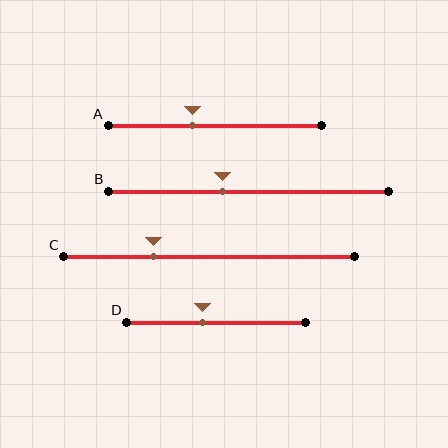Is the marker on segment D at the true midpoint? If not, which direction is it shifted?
No, the marker on segment D is shifted to the left by about 7% of the segment length.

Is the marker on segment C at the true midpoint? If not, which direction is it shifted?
No, the marker on segment C is shifted to the left by about 19% of the segment length.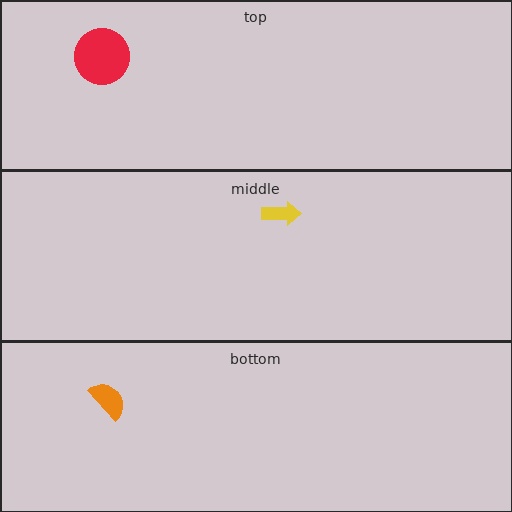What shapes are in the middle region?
The yellow arrow.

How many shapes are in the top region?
1.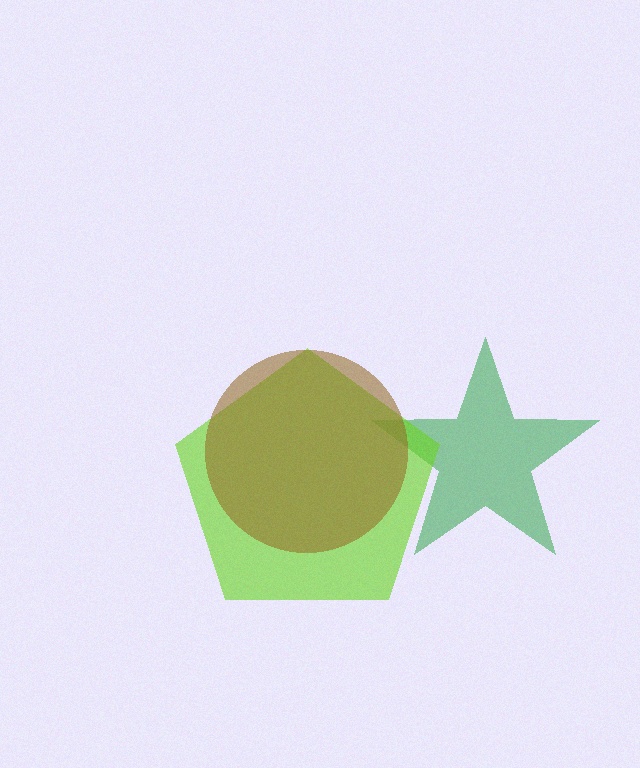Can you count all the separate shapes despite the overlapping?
Yes, there are 3 separate shapes.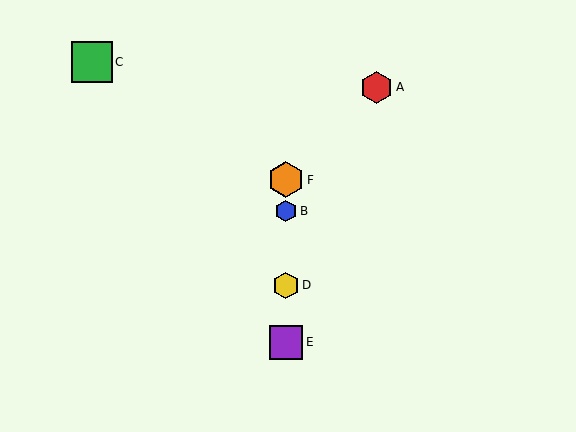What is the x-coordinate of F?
Object F is at x≈286.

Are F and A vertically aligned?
No, F is at x≈286 and A is at x≈377.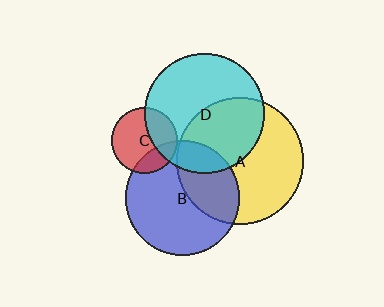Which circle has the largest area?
Circle A (yellow).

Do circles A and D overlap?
Yes.